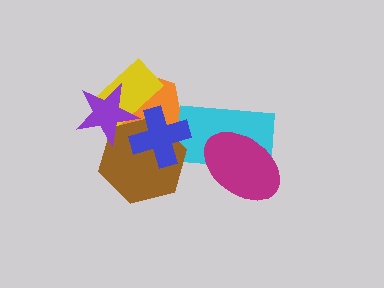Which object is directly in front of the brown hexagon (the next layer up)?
The purple star is directly in front of the brown hexagon.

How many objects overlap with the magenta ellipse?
1 object overlaps with the magenta ellipse.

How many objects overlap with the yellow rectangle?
3 objects overlap with the yellow rectangle.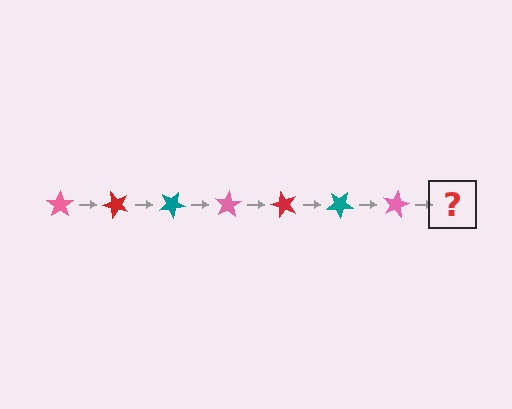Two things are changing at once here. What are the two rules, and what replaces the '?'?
The two rules are that it rotates 50 degrees each step and the color cycles through pink, red, and teal. The '?' should be a red star, rotated 350 degrees from the start.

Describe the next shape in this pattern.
It should be a red star, rotated 350 degrees from the start.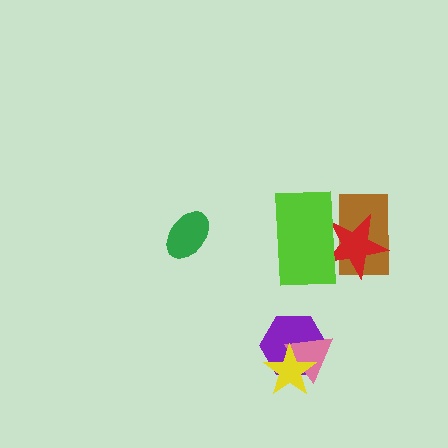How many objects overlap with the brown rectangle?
2 objects overlap with the brown rectangle.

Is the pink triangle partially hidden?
Yes, it is partially covered by another shape.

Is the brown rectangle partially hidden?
Yes, it is partially covered by another shape.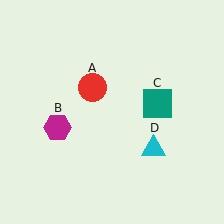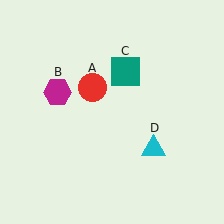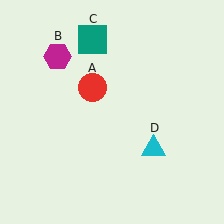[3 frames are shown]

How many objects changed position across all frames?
2 objects changed position: magenta hexagon (object B), teal square (object C).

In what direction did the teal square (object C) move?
The teal square (object C) moved up and to the left.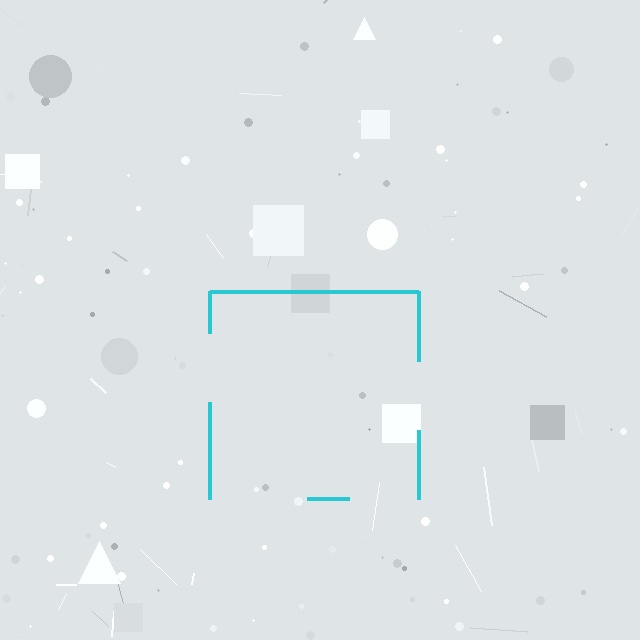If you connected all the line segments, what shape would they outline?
They would outline a square.